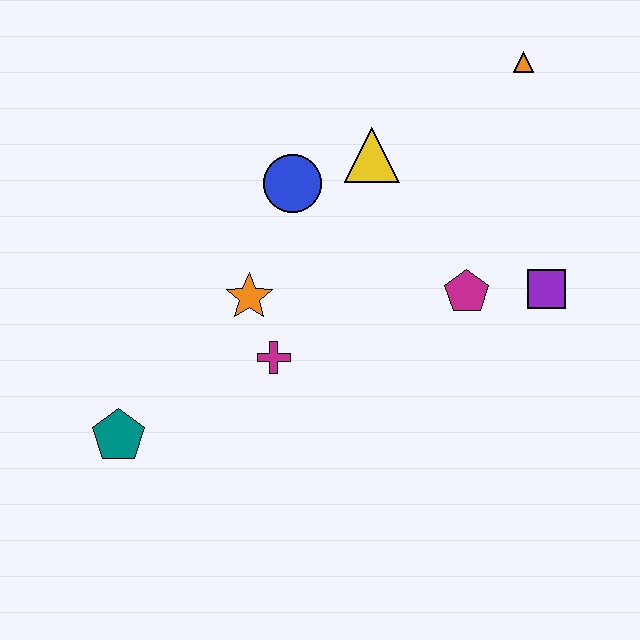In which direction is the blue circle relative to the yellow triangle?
The blue circle is to the left of the yellow triangle.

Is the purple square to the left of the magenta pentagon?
No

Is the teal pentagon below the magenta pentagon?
Yes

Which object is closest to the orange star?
The magenta cross is closest to the orange star.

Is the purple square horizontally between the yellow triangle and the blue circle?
No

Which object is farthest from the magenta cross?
The orange triangle is farthest from the magenta cross.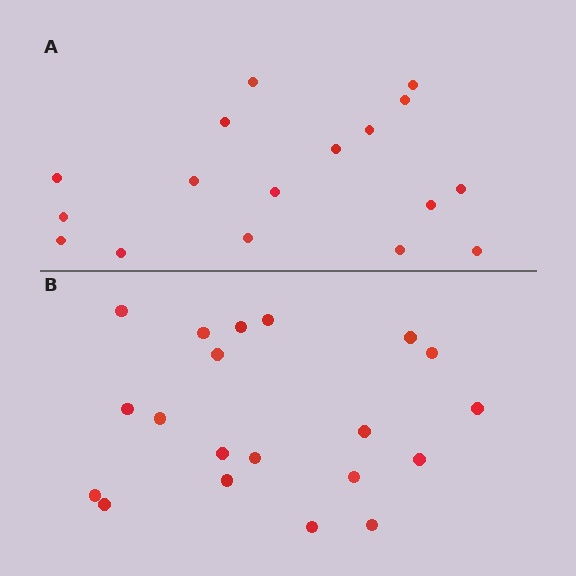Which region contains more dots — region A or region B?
Region B (the bottom region) has more dots.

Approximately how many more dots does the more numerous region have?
Region B has just a few more — roughly 2 or 3 more dots than region A.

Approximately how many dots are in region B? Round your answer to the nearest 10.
About 20 dots.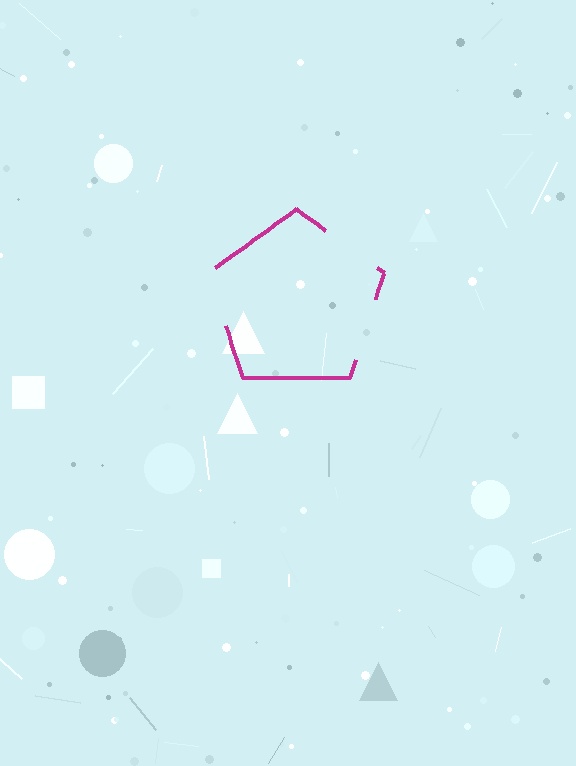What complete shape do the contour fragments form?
The contour fragments form a pentagon.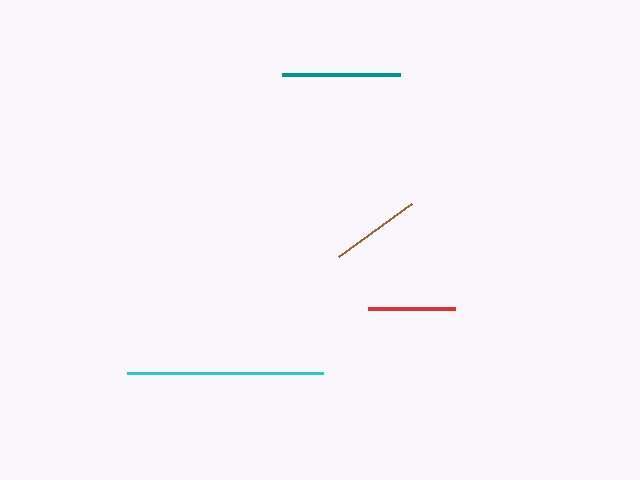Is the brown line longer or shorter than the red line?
The brown line is longer than the red line.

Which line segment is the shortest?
The red line is the shortest at approximately 87 pixels.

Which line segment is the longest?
The cyan line is the longest at approximately 197 pixels.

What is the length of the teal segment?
The teal segment is approximately 119 pixels long.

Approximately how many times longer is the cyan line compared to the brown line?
The cyan line is approximately 2.2 times the length of the brown line.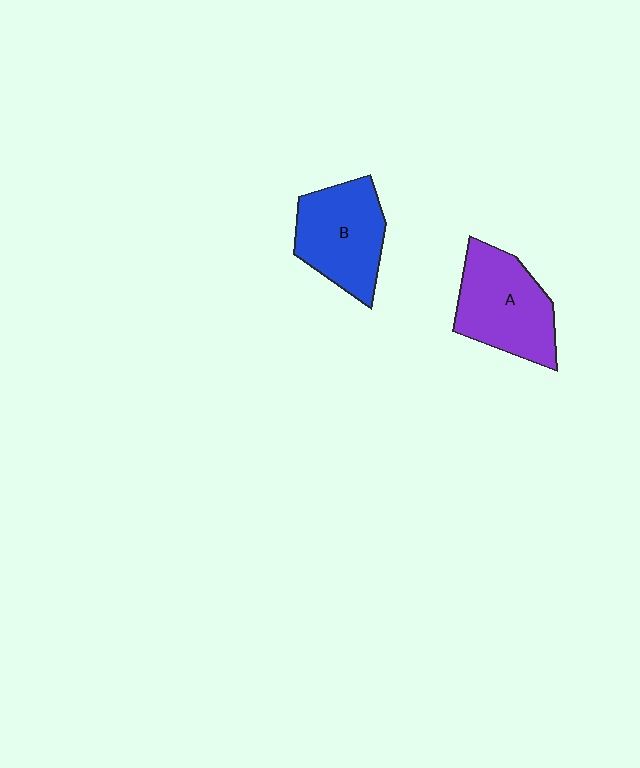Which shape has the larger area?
Shape A (purple).